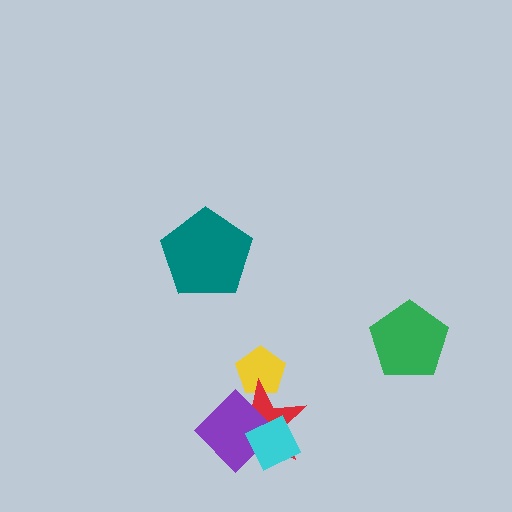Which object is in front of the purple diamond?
The cyan diamond is in front of the purple diamond.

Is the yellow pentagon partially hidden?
Yes, it is partially covered by another shape.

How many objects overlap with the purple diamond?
2 objects overlap with the purple diamond.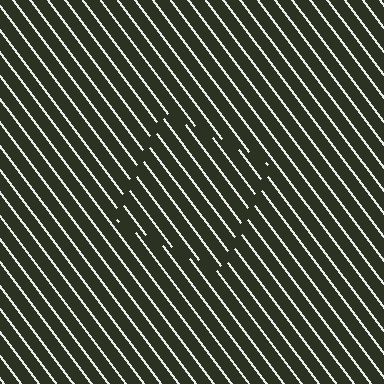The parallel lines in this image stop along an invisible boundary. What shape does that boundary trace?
An illusory square. The interior of the shape contains the same grating, shifted by half a period — the contour is defined by the phase discontinuity where line-ends from the inner and outer gratings abut.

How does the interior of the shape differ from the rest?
The interior of the shape contains the same grating, shifted by half a period — the contour is defined by the phase discontinuity where line-ends from the inner and outer gratings abut.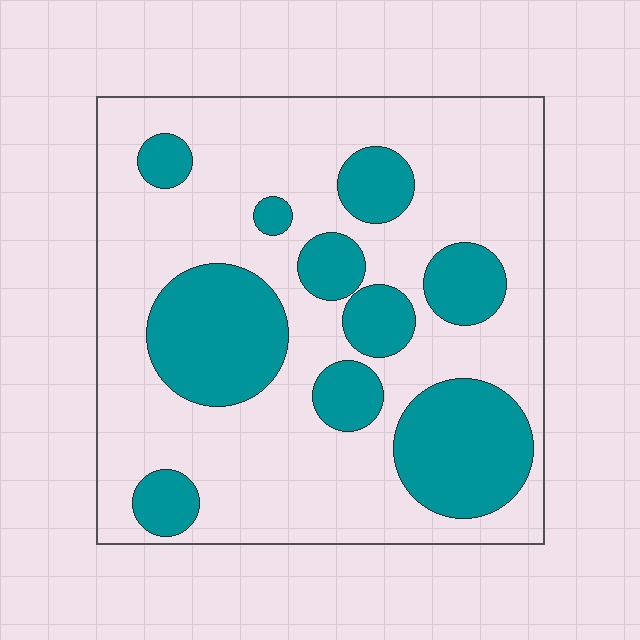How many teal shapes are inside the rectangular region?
10.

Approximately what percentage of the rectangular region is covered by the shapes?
Approximately 30%.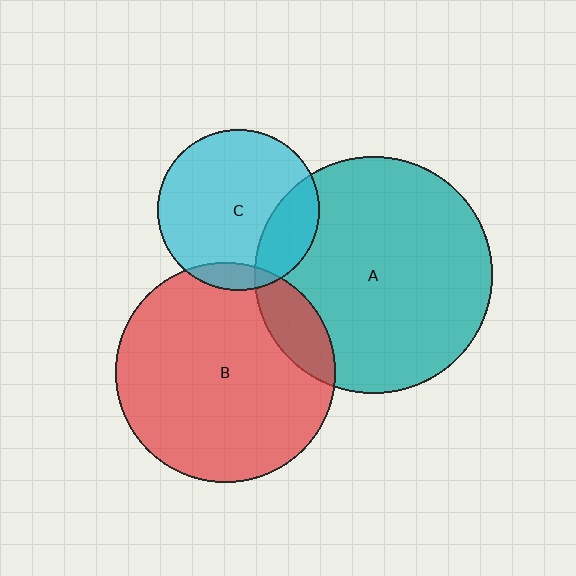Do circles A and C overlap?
Yes.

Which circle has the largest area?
Circle A (teal).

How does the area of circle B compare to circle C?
Approximately 1.9 times.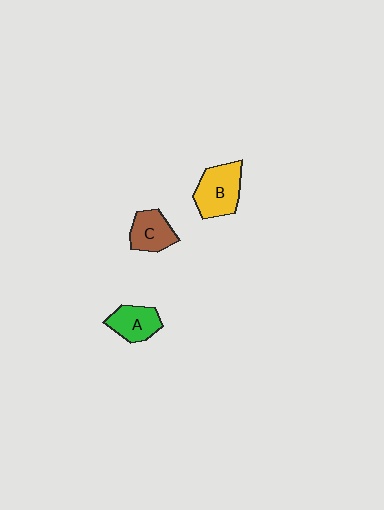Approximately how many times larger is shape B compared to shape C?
Approximately 1.4 times.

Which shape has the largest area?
Shape B (yellow).